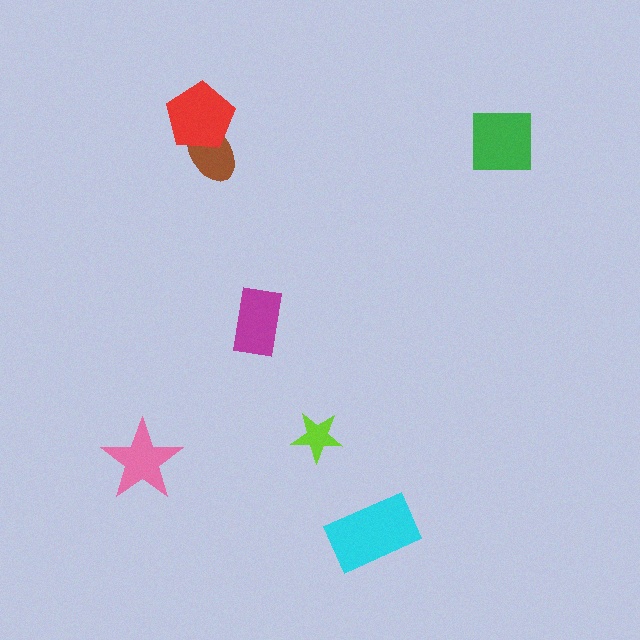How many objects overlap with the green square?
0 objects overlap with the green square.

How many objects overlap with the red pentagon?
1 object overlaps with the red pentagon.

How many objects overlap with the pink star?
0 objects overlap with the pink star.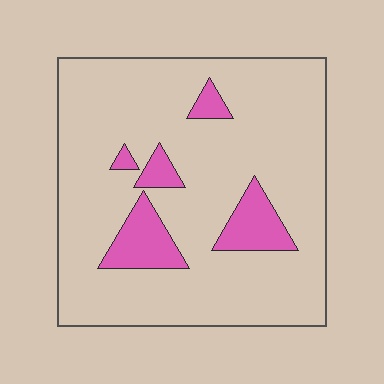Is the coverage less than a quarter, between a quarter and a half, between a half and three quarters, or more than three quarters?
Less than a quarter.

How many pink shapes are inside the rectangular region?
5.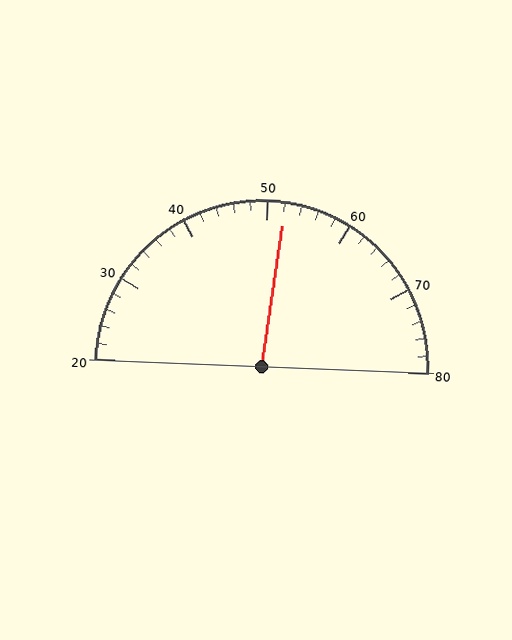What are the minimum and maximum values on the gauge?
The gauge ranges from 20 to 80.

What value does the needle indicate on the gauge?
The needle indicates approximately 52.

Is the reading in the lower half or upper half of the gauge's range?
The reading is in the upper half of the range (20 to 80).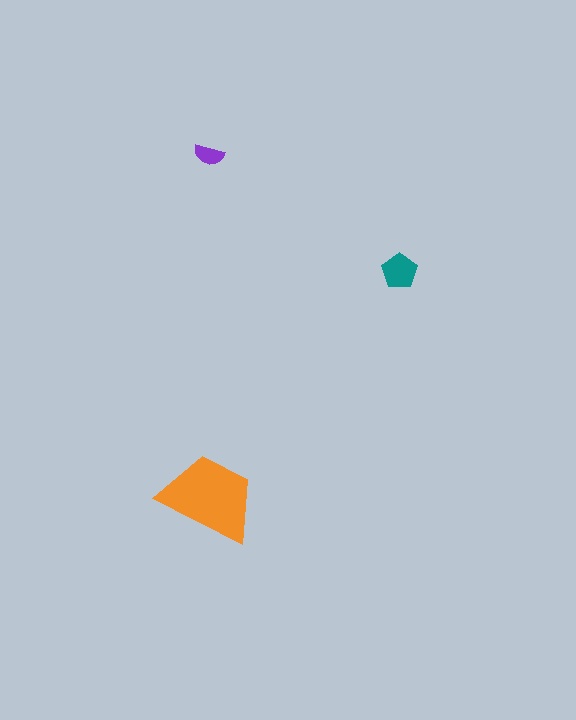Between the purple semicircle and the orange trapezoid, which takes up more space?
The orange trapezoid.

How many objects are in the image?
There are 3 objects in the image.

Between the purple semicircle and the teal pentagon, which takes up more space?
The teal pentagon.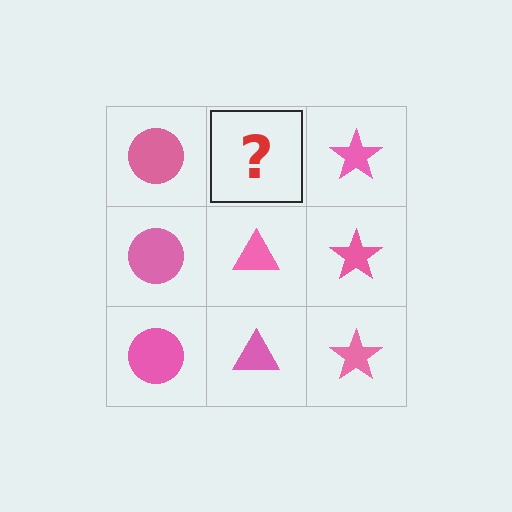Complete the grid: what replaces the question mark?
The question mark should be replaced with a pink triangle.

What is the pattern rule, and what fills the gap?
The rule is that each column has a consistent shape. The gap should be filled with a pink triangle.